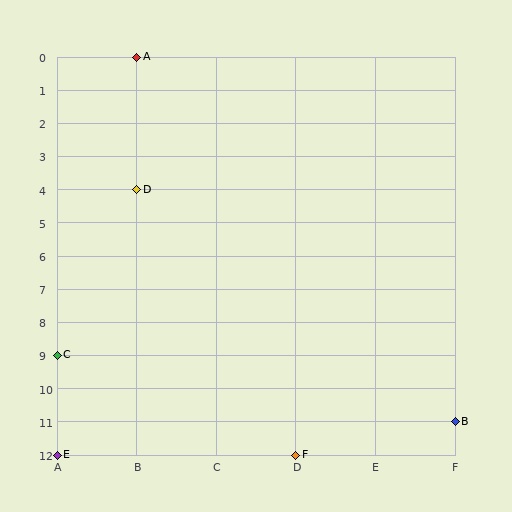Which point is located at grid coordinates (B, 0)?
Point A is at (B, 0).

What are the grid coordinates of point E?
Point E is at grid coordinates (A, 12).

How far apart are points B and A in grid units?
Points B and A are 4 columns and 11 rows apart (about 11.7 grid units diagonally).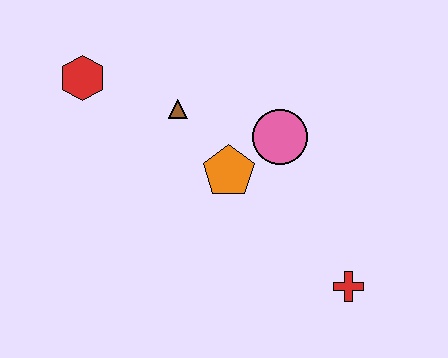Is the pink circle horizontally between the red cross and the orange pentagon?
Yes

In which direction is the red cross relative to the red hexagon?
The red cross is to the right of the red hexagon.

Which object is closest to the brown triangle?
The orange pentagon is closest to the brown triangle.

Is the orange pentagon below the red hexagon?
Yes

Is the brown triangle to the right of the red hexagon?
Yes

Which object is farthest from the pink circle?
The red hexagon is farthest from the pink circle.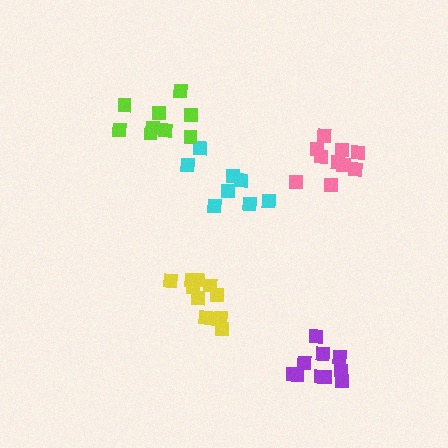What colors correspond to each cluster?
The clusters are colored: yellow, pink, cyan, lime, purple.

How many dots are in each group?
Group 1: 11 dots, Group 2: 10 dots, Group 3: 8 dots, Group 4: 9 dots, Group 5: 10 dots (48 total).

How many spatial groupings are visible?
There are 5 spatial groupings.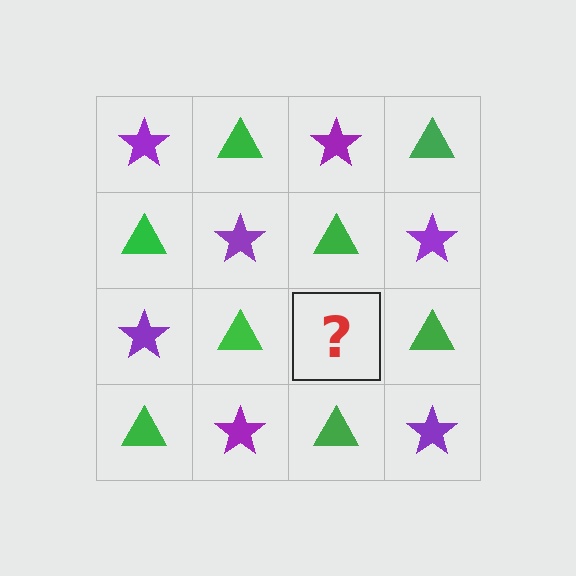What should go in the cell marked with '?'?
The missing cell should contain a purple star.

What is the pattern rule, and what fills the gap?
The rule is that it alternates purple star and green triangle in a checkerboard pattern. The gap should be filled with a purple star.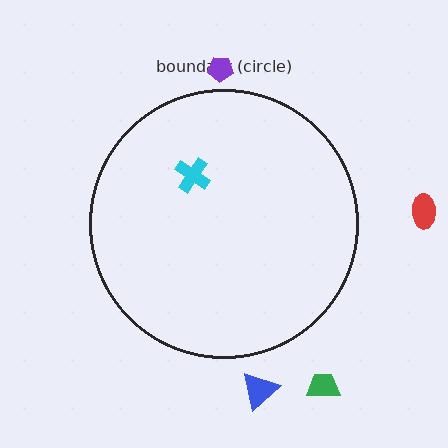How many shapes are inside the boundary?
1 inside, 4 outside.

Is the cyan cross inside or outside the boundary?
Inside.